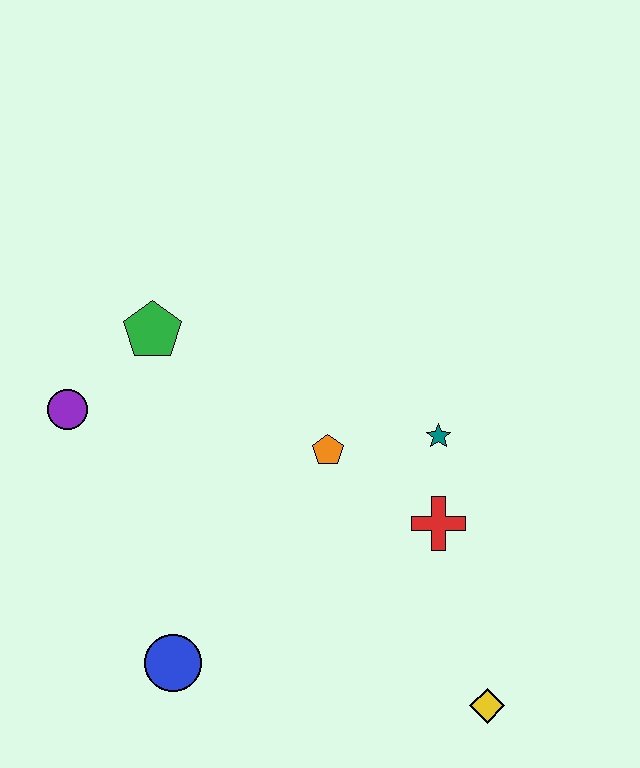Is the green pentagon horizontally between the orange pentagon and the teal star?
No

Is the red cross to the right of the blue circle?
Yes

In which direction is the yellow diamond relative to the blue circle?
The yellow diamond is to the right of the blue circle.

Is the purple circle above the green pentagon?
No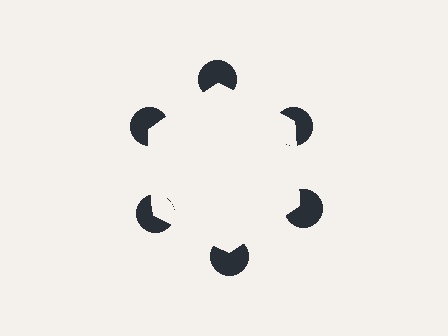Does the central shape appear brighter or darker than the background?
It typically appears slightly brighter than the background, even though no actual brightness change is drawn.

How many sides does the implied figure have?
6 sides.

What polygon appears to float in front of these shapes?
An illusory hexagon — its edges are inferred from the aligned wedge cuts in the pac-man discs, not physically drawn.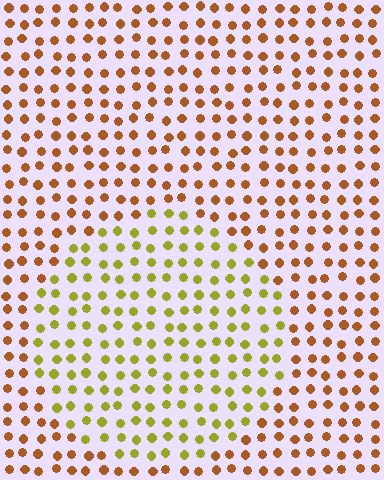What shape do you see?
I see a circle.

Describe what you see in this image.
The image is filled with small brown elements in a uniform arrangement. A circle-shaped region is visible where the elements are tinted to a slightly different hue, forming a subtle color boundary.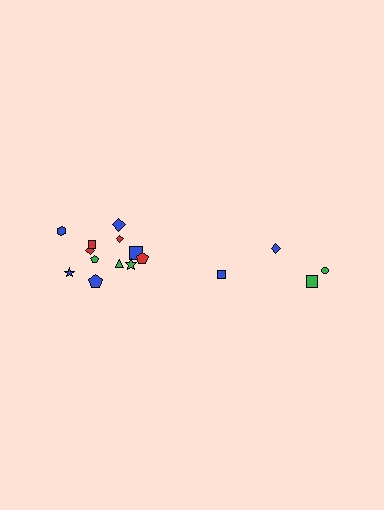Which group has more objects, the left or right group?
The left group.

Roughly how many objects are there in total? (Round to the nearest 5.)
Roughly 15 objects in total.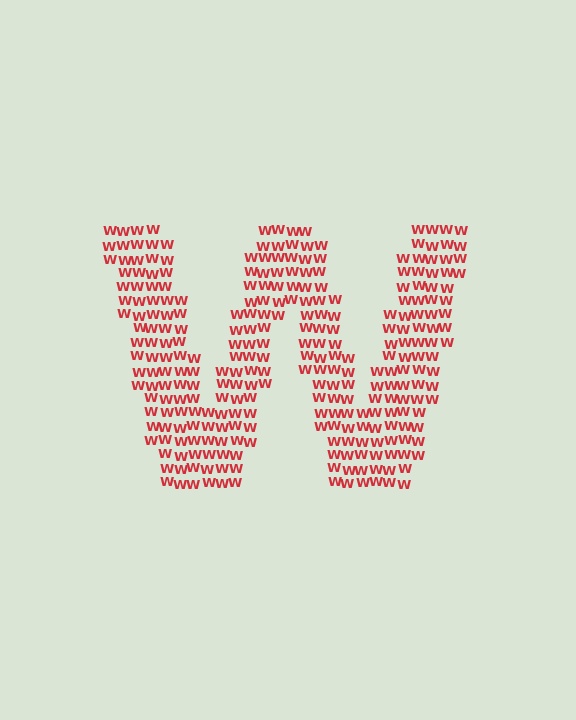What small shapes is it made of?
It is made of small letter W's.